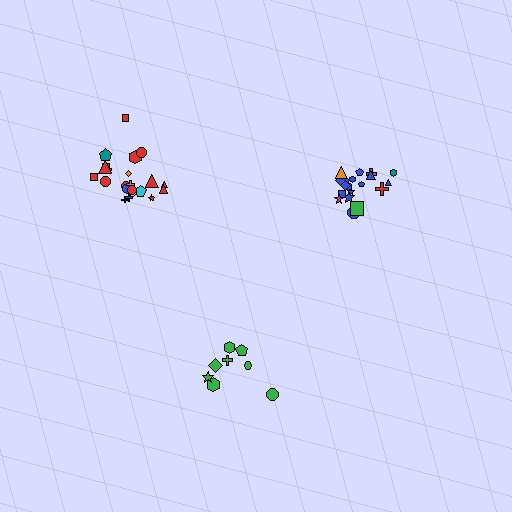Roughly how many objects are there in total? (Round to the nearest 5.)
Roughly 50 objects in total.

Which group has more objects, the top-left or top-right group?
The top-left group.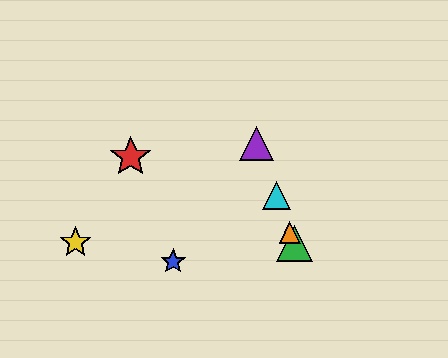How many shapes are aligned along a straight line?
4 shapes (the green triangle, the purple triangle, the orange triangle, the cyan triangle) are aligned along a straight line.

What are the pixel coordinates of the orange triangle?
The orange triangle is at (290, 232).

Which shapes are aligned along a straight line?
The green triangle, the purple triangle, the orange triangle, the cyan triangle are aligned along a straight line.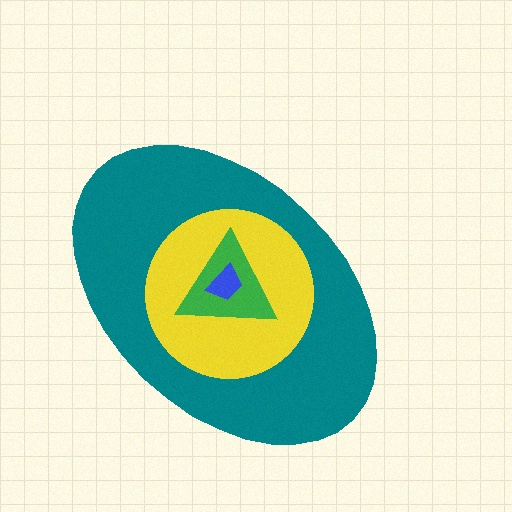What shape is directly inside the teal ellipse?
The yellow circle.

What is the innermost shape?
The blue trapezoid.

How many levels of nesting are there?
4.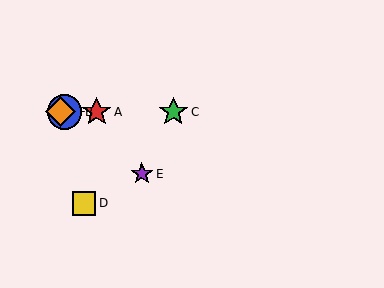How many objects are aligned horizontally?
4 objects (A, B, C, F) are aligned horizontally.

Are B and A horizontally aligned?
Yes, both are at y≈112.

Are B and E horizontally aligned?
No, B is at y≈112 and E is at y≈174.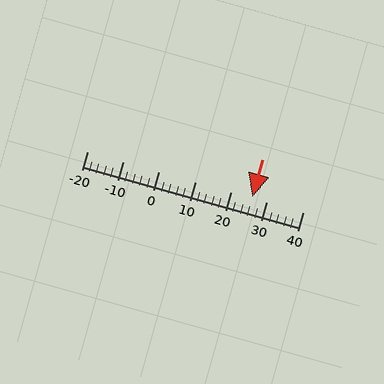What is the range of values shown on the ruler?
The ruler shows values from -20 to 40.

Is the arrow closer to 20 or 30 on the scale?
The arrow is closer to 30.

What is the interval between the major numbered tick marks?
The major tick marks are spaced 10 units apart.